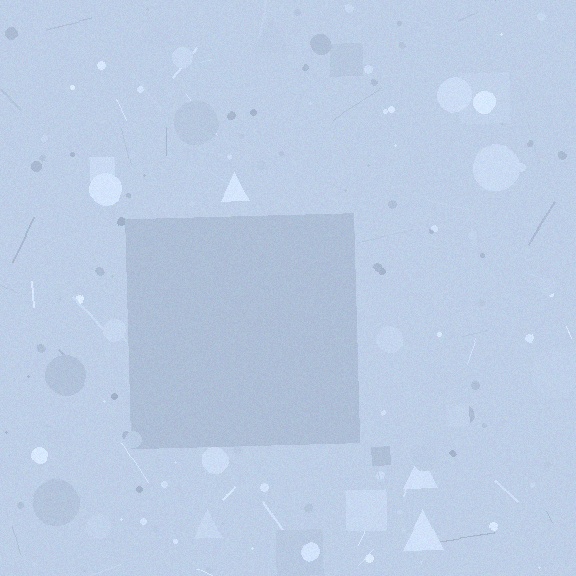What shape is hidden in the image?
A square is hidden in the image.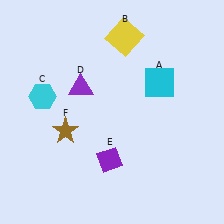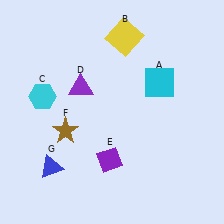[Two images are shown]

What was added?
A blue triangle (G) was added in Image 2.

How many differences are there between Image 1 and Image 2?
There is 1 difference between the two images.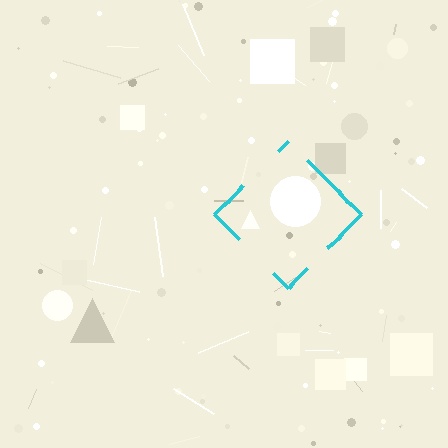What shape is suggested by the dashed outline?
The dashed outline suggests a diamond.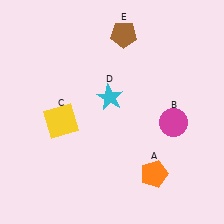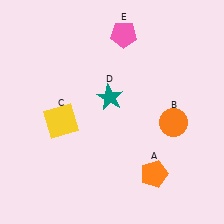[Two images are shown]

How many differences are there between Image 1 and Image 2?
There are 3 differences between the two images.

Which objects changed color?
B changed from magenta to orange. D changed from cyan to teal. E changed from brown to pink.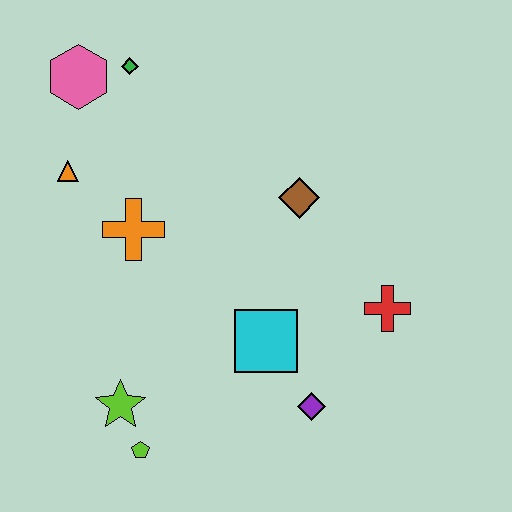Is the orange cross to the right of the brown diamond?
No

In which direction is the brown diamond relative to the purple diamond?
The brown diamond is above the purple diamond.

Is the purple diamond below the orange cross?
Yes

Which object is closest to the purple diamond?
The cyan square is closest to the purple diamond.